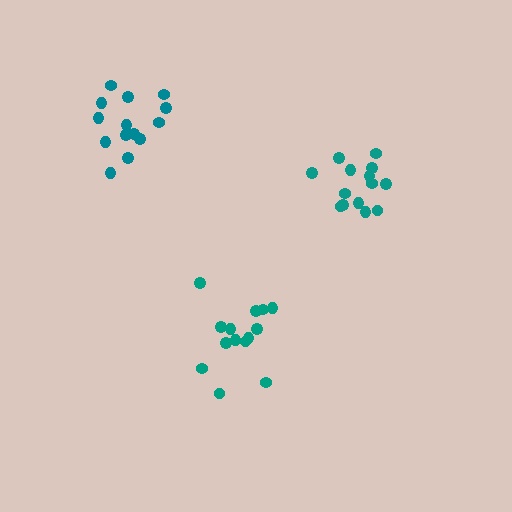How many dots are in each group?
Group 1: 14 dots, Group 2: 14 dots, Group 3: 14 dots (42 total).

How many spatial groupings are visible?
There are 3 spatial groupings.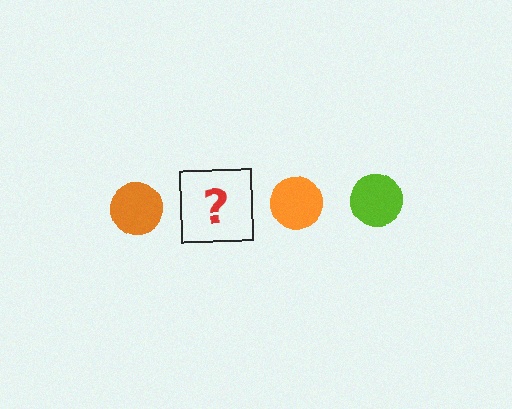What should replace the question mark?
The question mark should be replaced with a lime circle.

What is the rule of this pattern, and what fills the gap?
The rule is that the pattern cycles through orange, lime circles. The gap should be filled with a lime circle.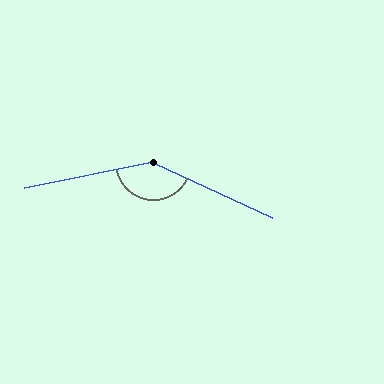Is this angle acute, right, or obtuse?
It is obtuse.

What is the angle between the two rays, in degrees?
Approximately 143 degrees.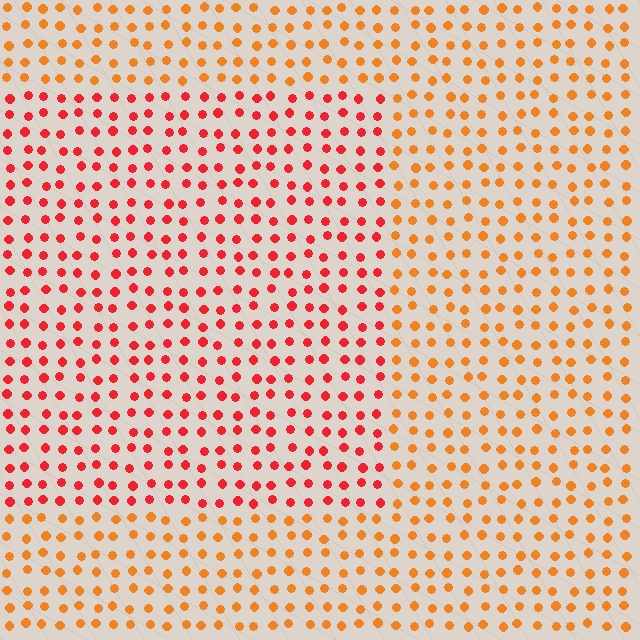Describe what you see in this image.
The image is filled with small orange elements in a uniform arrangement. A rectangle-shaped region is visible where the elements are tinted to a slightly different hue, forming a subtle color boundary.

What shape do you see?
I see a rectangle.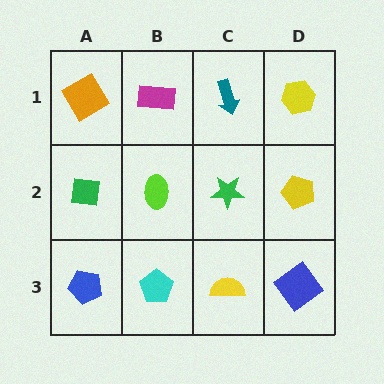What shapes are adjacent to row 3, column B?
A lime ellipse (row 2, column B), a blue pentagon (row 3, column A), a yellow semicircle (row 3, column C).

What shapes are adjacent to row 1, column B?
A lime ellipse (row 2, column B), an orange diamond (row 1, column A), a teal arrow (row 1, column C).